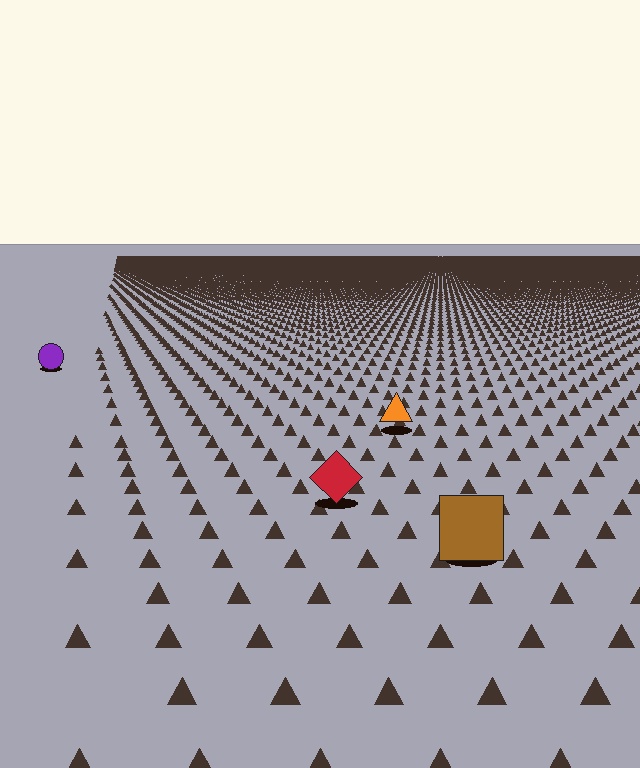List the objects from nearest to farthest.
From nearest to farthest: the brown square, the red diamond, the orange triangle, the purple circle.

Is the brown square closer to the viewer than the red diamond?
Yes. The brown square is closer — you can tell from the texture gradient: the ground texture is coarser near it.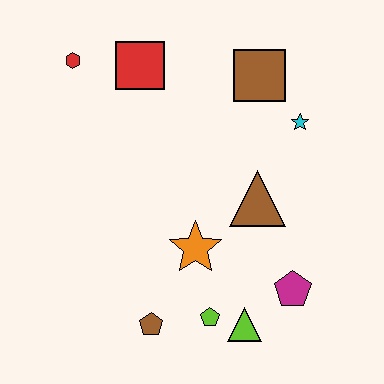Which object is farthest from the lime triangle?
The red hexagon is farthest from the lime triangle.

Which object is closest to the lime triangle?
The lime pentagon is closest to the lime triangle.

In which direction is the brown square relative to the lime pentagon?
The brown square is above the lime pentagon.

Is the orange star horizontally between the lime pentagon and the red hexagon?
Yes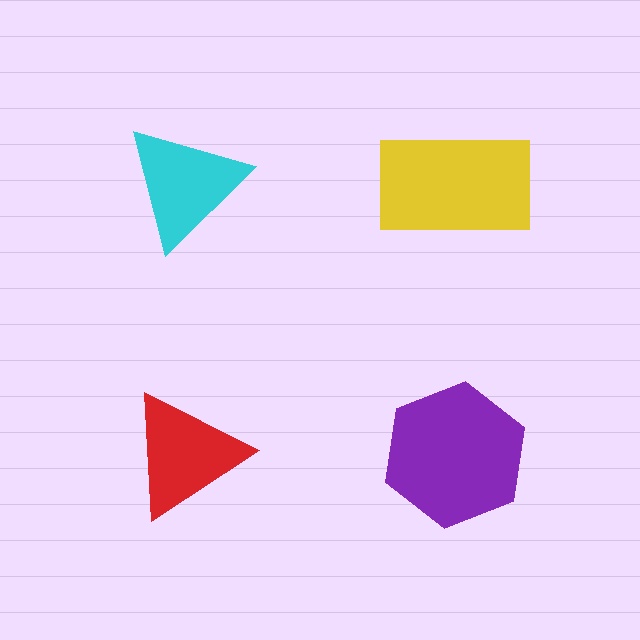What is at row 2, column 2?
A purple hexagon.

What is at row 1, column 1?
A cyan triangle.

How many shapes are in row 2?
2 shapes.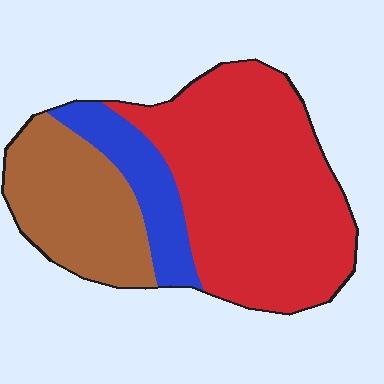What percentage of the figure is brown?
Brown takes up between a sixth and a third of the figure.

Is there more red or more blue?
Red.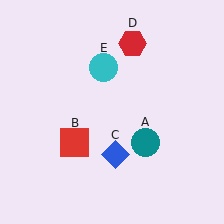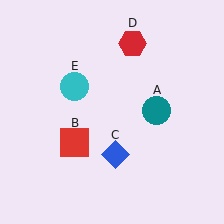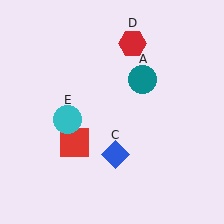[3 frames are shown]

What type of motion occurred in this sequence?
The teal circle (object A), cyan circle (object E) rotated counterclockwise around the center of the scene.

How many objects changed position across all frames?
2 objects changed position: teal circle (object A), cyan circle (object E).